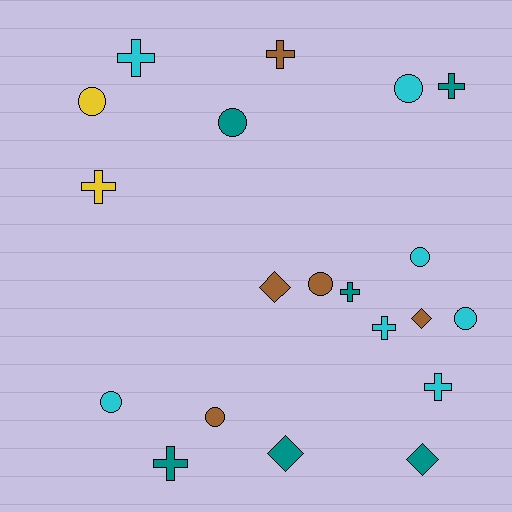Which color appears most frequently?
Cyan, with 7 objects.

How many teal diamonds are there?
There are 2 teal diamonds.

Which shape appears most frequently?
Circle, with 8 objects.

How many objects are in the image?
There are 20 objects.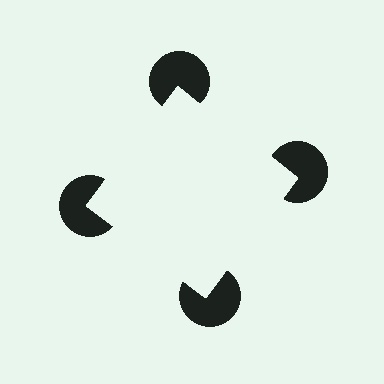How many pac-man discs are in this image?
There are 4 — one at each vertex of the illusory square.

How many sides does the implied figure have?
4 sides.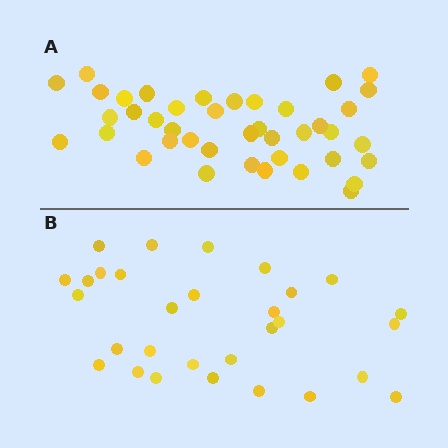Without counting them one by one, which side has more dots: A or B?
Region A (the top region) has more dots.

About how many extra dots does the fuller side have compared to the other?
Region A has roughly 12 or so more dots than region B.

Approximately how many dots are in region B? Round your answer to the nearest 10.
About 30 dots.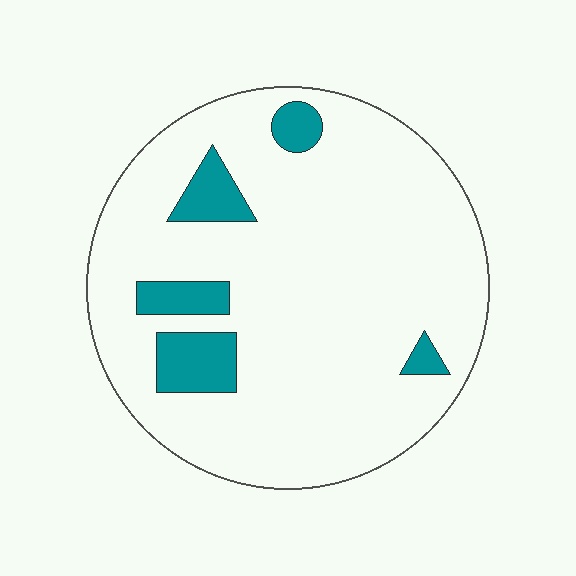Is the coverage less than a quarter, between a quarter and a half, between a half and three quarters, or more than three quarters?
Less than a quarter.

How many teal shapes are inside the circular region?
5.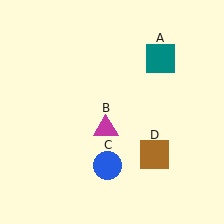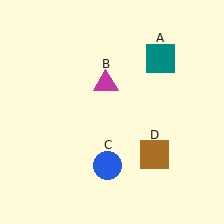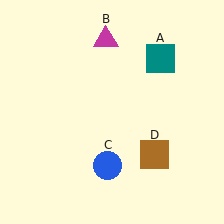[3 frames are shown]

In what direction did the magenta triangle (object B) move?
The magenta triangle (object B) moved up.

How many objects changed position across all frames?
1 object changed position: magenta triangle (object B).